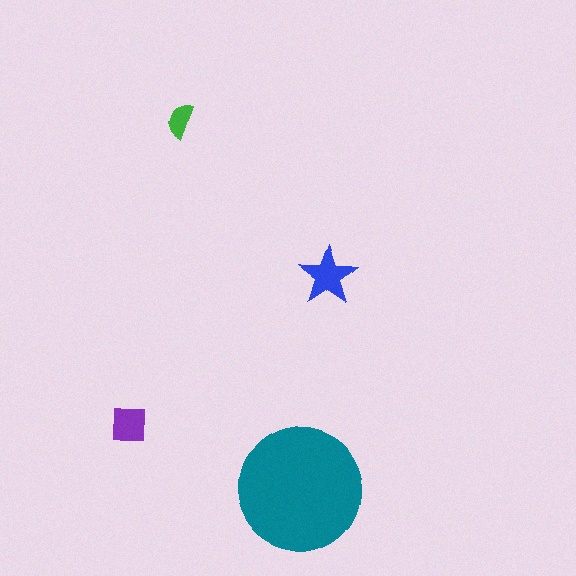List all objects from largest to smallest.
The teal circle, the blue star, the purple square, the green semicircle.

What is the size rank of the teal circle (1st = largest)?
1st.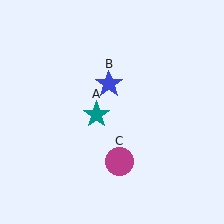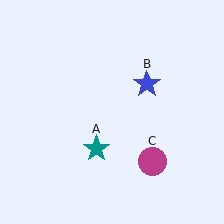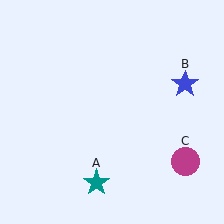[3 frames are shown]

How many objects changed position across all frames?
3 objects changed position: teal star (object A), blue star (object B), magenta circle (object C).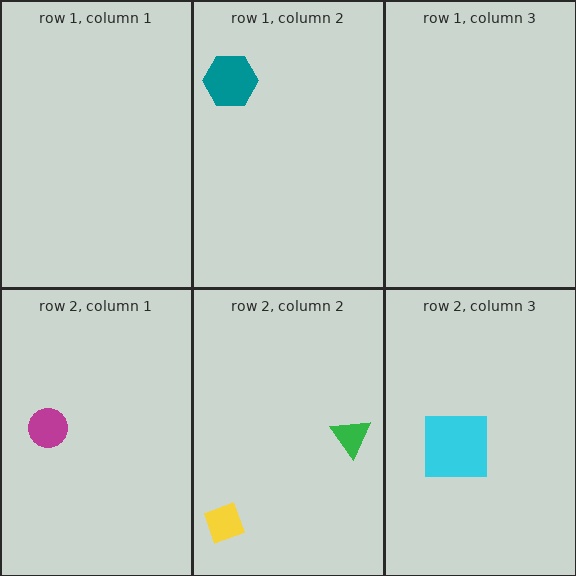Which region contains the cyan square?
The row 2, column 3 region.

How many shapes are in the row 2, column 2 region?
2.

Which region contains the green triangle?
The row 2, column 2 region.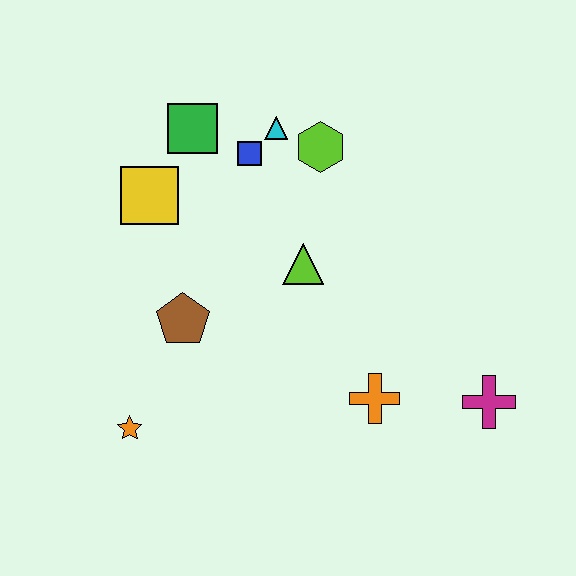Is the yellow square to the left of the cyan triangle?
Yes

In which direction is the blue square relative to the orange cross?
The blue square is above the orange cross.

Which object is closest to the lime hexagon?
The cyan triangle is closest to the lime hexagon.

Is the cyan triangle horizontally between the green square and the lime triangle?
Yes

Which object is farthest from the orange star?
The magenta cross is farthest from the orange star.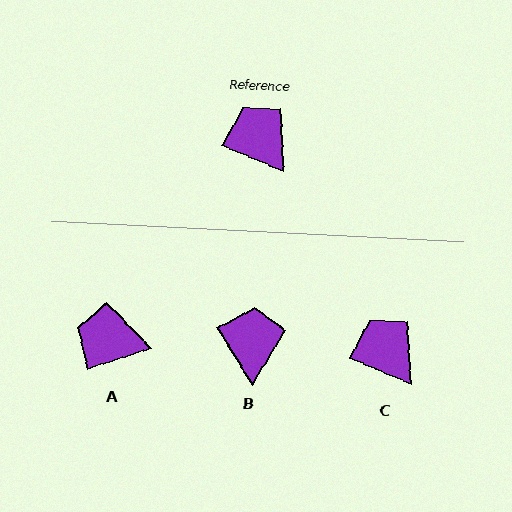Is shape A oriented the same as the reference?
No, it is off by about 42 degrees.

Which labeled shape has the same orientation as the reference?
C.